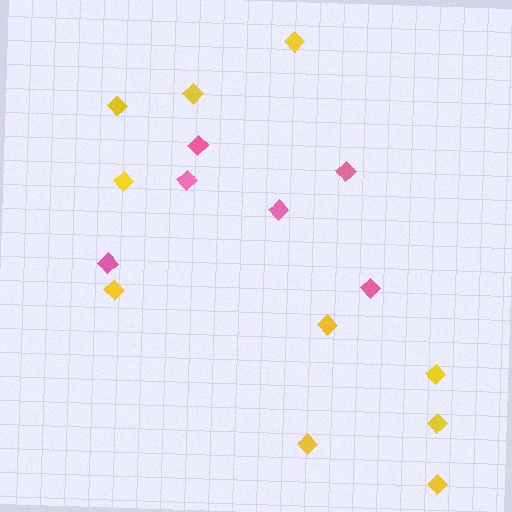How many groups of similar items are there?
There are 2 groups: one group of pink diamonds (6) and one group of yellow diamonds (10).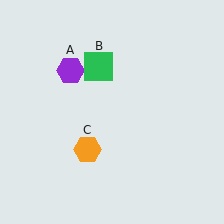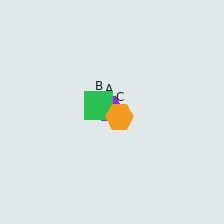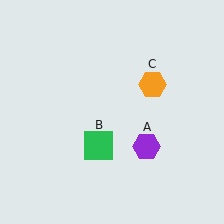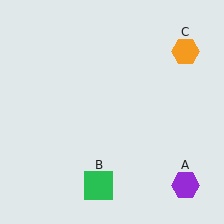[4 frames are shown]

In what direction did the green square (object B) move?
The green square (object B) moved down.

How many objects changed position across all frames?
3 objects changed position: purple hexagon (object A), green square (object B), orange hexagon (object C).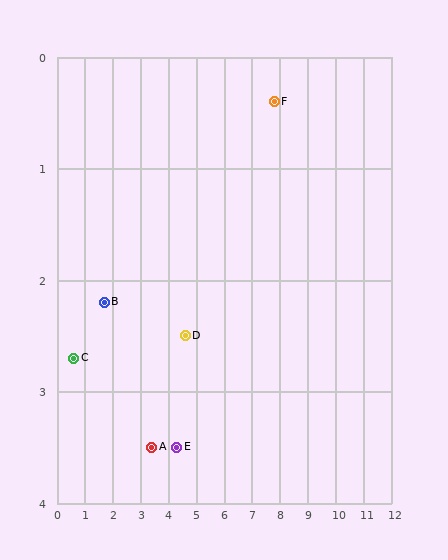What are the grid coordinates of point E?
Point E is at approximately (4.3, 3.5).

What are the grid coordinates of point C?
Point C is at approximately (0.6, 2.7).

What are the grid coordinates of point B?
Point B is at approximately (1.7, 2.2).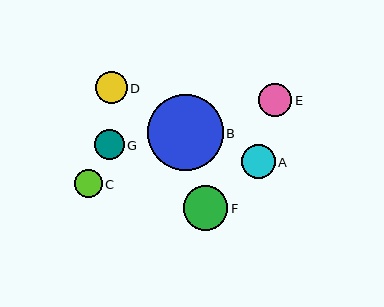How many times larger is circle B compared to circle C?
Circle B is approximately 2.7 times the size of circle C.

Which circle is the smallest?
Circle C is the smallest with a size of approximately 28 pixels.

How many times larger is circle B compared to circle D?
Circle B is approximately 2.4 times the size of circle D.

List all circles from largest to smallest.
From largest to smallest: B, F, A, E, D, G, C.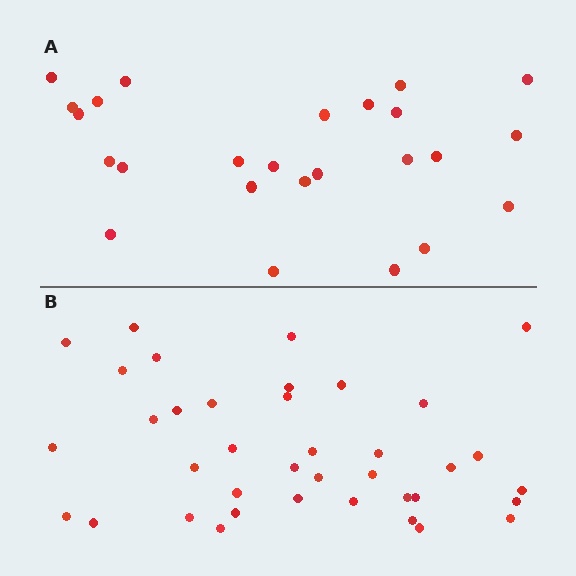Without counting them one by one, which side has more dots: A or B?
Region B (the bottom region) has more dots.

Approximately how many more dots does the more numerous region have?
Region B has approximately 15 more dots than region A.